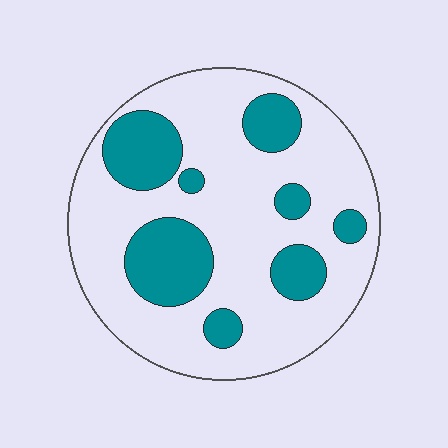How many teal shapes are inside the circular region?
8.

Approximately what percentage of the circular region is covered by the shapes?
Approximately 25%.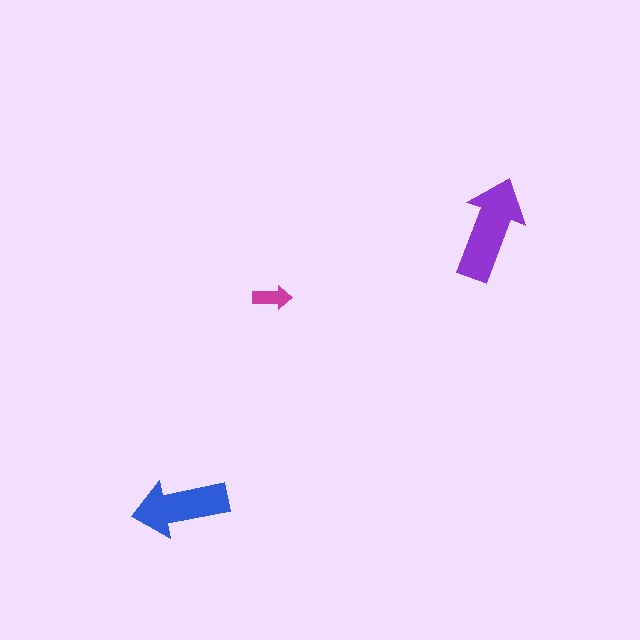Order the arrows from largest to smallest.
the purple one, the blue one, the magenta one.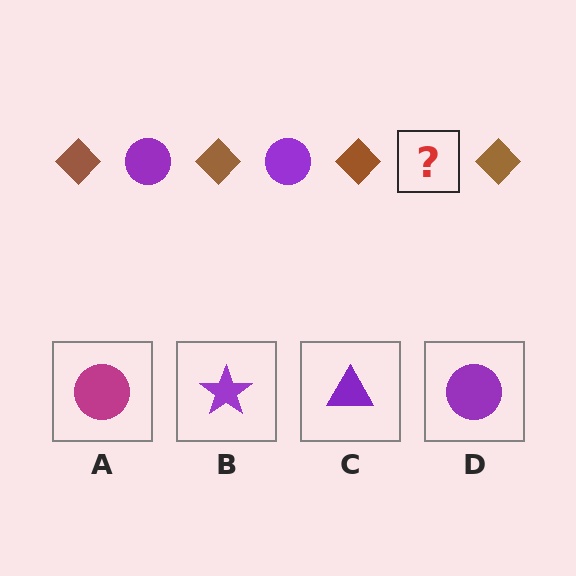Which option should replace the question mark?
Option D.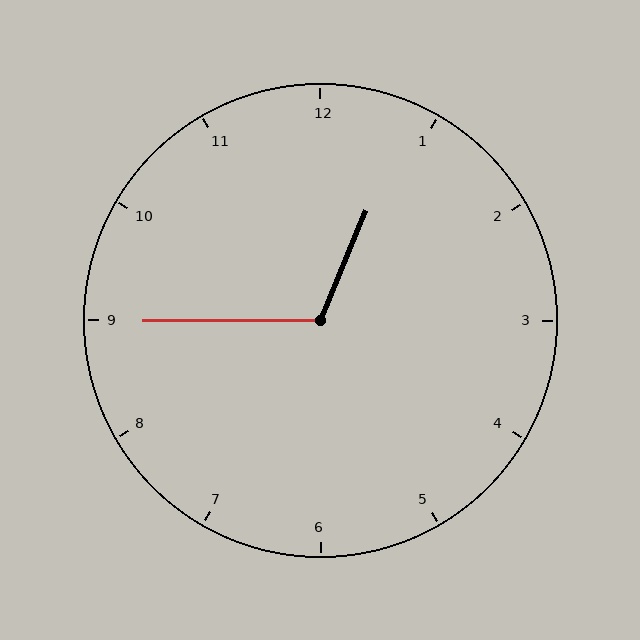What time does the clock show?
12:45.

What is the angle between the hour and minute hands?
Approximately 112 degrees.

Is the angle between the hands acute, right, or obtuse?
It is obtuse.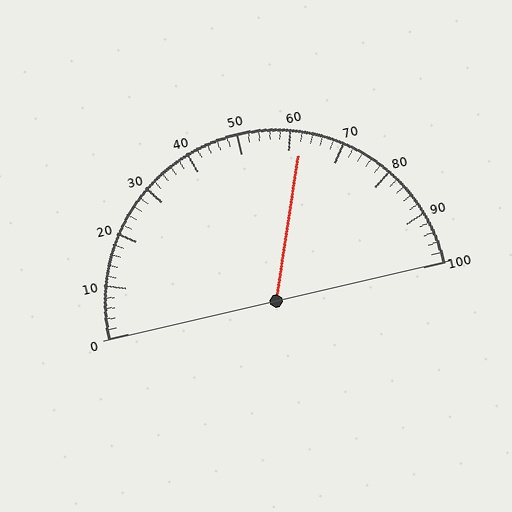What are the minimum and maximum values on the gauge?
The gauge ranges from 0 to 100.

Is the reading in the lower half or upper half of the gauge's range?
The reading is in the upper half of the range (0 to 100).